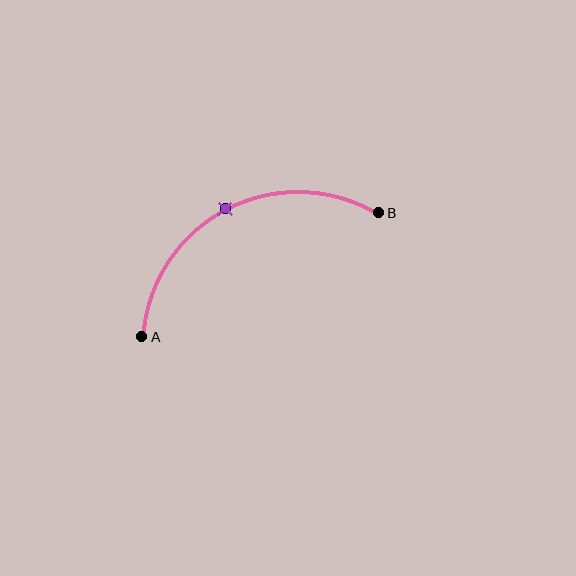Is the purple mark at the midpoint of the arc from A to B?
Yes. The purple mark lies on the arc at equal arc-length from both A and B — it is the arc midpoint.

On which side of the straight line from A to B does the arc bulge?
The arc bulges above the straight line connecting A and B.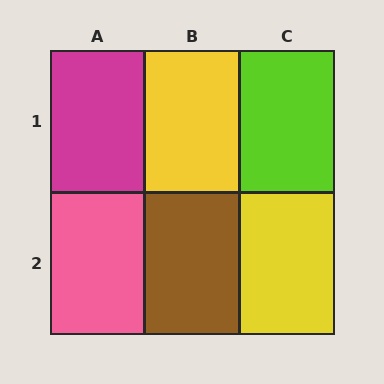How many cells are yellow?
2 cells are yellow.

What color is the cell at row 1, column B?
Yellow.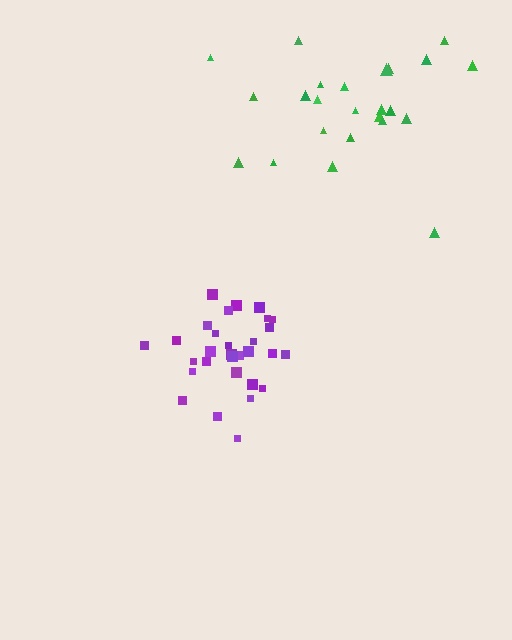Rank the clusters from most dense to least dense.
purple, green.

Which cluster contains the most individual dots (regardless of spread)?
Purple (31).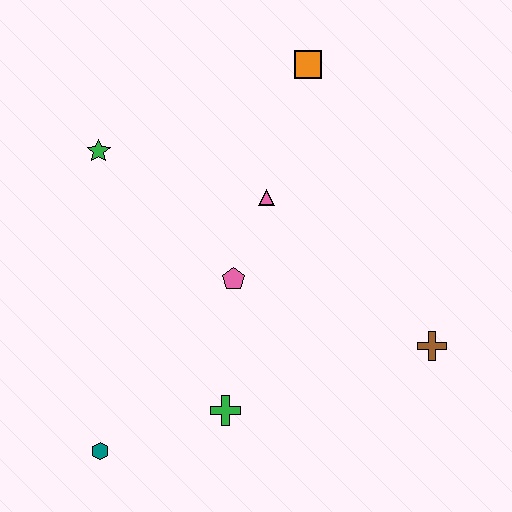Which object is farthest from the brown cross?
The green star is farthest from the brown cross.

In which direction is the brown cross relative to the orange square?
The brown cross is below the orange square.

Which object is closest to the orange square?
The pink triangle is closest to the orange square.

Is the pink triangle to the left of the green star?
No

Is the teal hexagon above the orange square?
No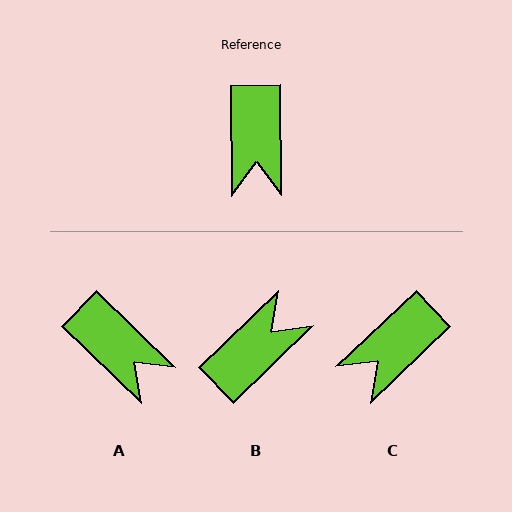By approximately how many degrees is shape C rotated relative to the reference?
Approximately 47 degrees clockwise.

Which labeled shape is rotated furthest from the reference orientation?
B, about 134 degrees away.